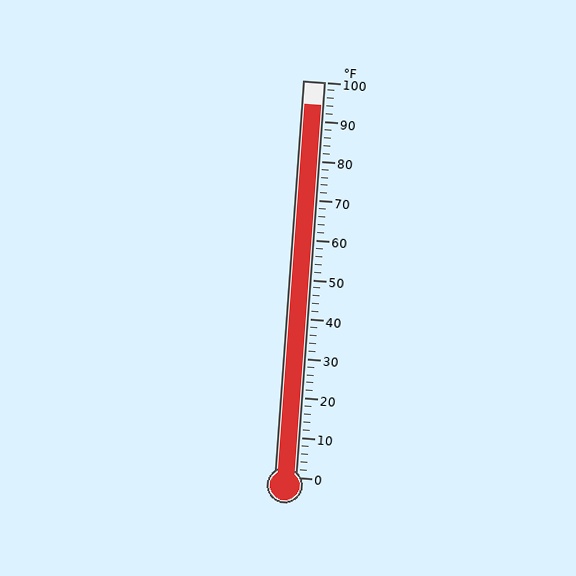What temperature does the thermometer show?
The thermometer shows approximately 94°F.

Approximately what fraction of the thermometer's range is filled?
The thermometer is filled to approximately 95% of its range.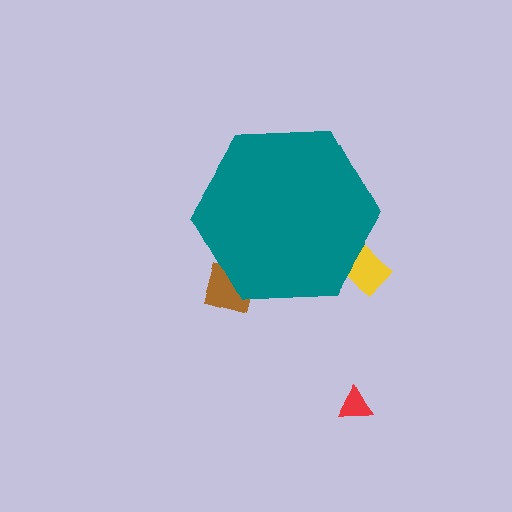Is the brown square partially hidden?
Yes, the brown square is partially hidden behind the teal hexagon.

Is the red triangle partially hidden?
No, the red triangle is fully visible.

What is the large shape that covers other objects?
A teal hexagon.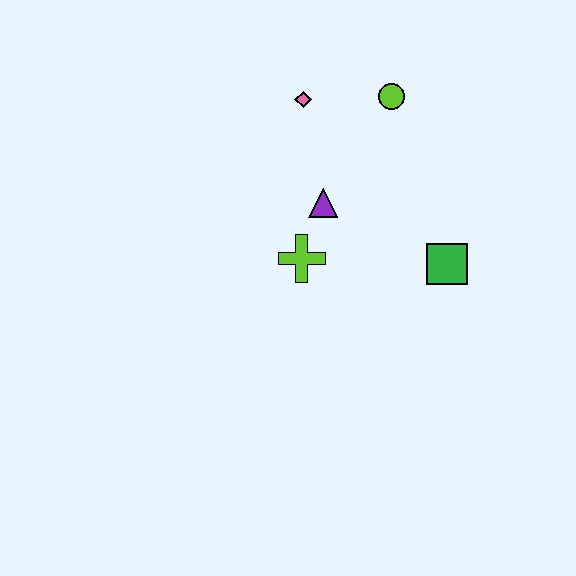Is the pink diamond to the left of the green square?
Yes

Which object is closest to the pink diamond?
The lime circle is closest to the pink diamond.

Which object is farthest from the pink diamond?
The green square is farthest from the pink diamond.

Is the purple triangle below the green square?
No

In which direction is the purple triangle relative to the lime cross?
The purple triangle is above the lime cross.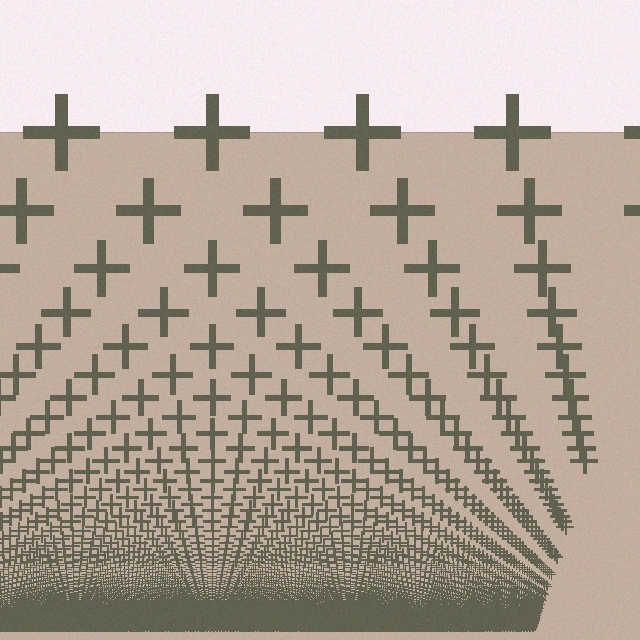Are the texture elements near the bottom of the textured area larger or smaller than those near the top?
Smaller. The gradient is inverted — elements near the bottom are smaller and denser.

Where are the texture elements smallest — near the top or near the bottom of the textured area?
Near the bottom.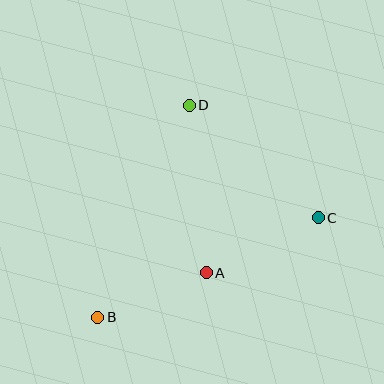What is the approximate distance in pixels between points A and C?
The distance between A and C is approximately 125 pixels.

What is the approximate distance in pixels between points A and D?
The distance between A and D is approximately 169 pixels.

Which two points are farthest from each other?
Points B and C are farthest from each other.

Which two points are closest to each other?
Points A and B are closest to each other.